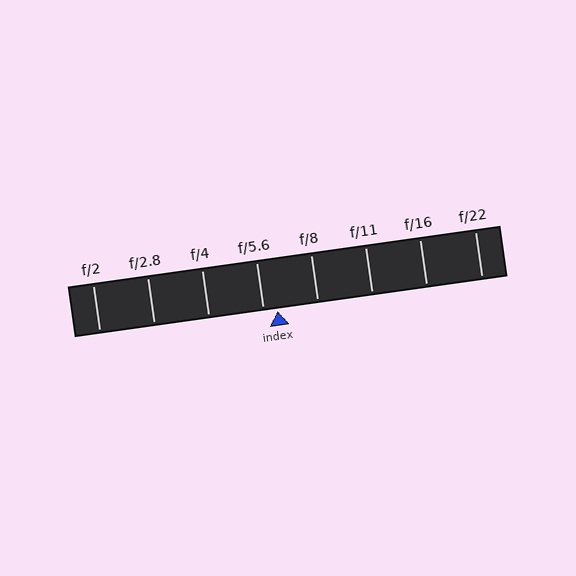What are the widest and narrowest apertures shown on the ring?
The widest aperture shown is f/2 and the narrowest is f/22.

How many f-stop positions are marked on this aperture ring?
There are 8 f-stop positions marked.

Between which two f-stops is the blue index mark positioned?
The index mark is between f/5.6 and f/8.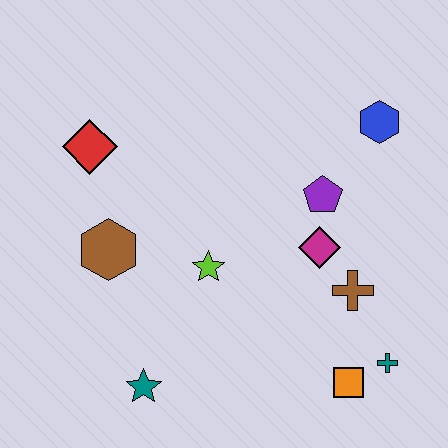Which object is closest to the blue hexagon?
The purple pentagon is closest to the blue hexagon.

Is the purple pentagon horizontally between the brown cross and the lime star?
Yes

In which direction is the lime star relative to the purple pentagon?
The lime star is to the left of the purple pentagon.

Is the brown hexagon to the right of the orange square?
No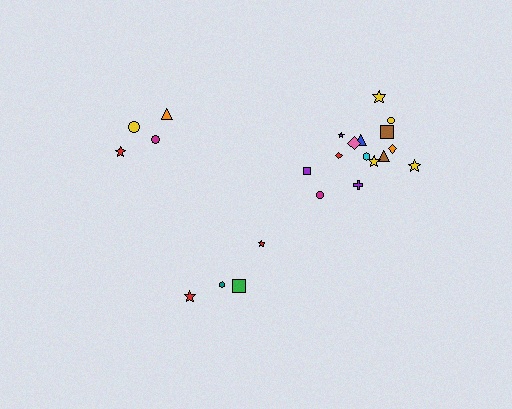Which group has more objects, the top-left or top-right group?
The top-right group.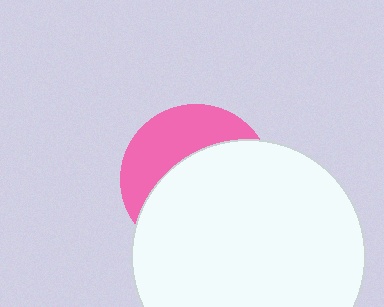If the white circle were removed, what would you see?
You would see the complete pink circle.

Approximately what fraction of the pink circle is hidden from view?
Roughly 63% of the pink circle is hidden behind the white circle.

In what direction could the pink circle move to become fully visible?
The pink circle could move up. That would shift it out from behind the white circle entirely.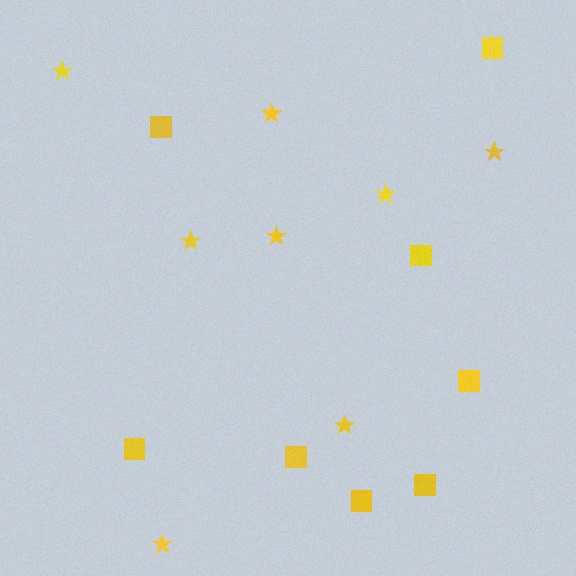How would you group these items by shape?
There are 2 groups: one group of squares (8) and one group of stars (8).